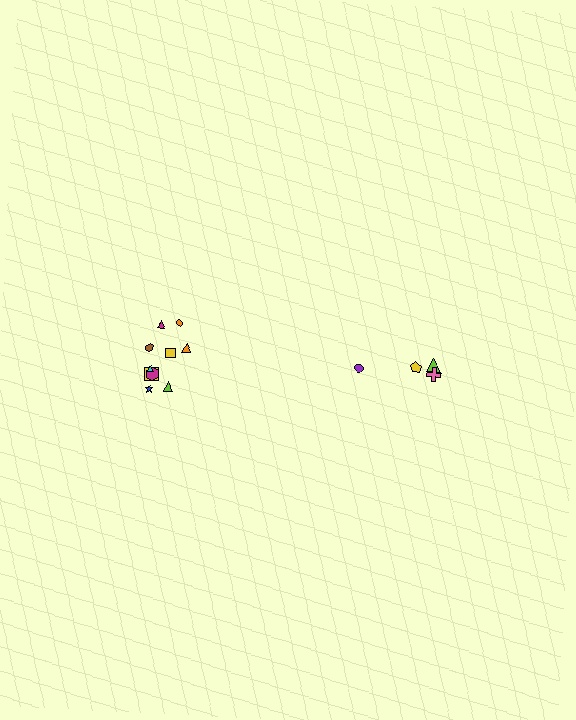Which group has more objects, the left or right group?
The left group.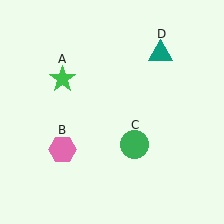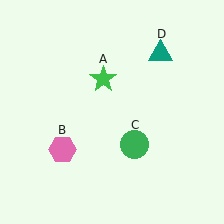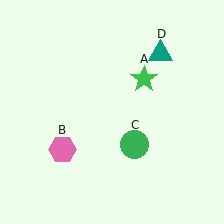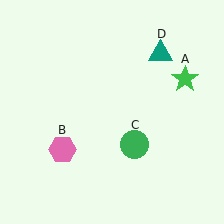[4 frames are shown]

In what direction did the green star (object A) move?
The green star (object A) moved right.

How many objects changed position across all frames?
1 object changed position: green star (object A).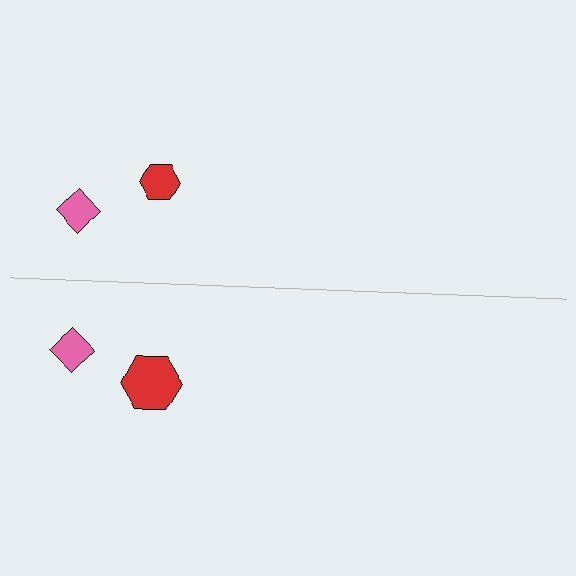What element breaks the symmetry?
The red hexagon on the bottom side has a different size than its mirror counterpart.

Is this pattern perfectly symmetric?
No, the pattern is not perfectly symmetric. The red hexagon on the bottom side has a different size than its mirror counterpart.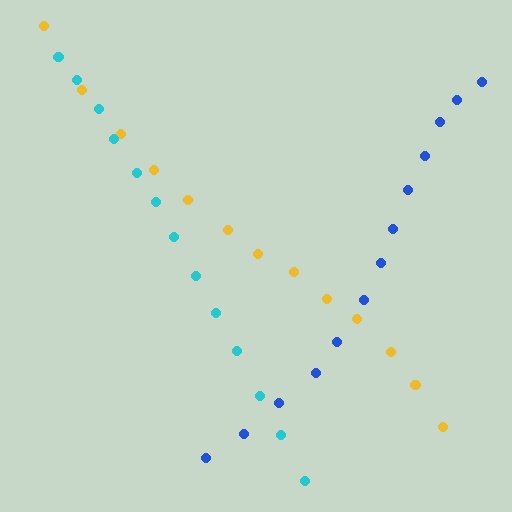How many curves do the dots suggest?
There are 3 distinct paths.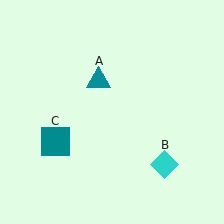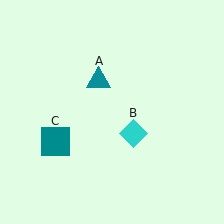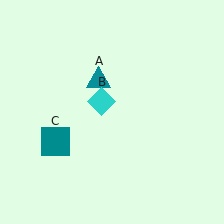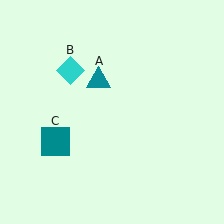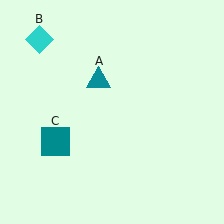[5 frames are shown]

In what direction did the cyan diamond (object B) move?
The cyan diamond (object B) moved up and to the left.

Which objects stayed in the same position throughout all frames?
Teal triangle (object A) and teal square (object C) remained stationary.